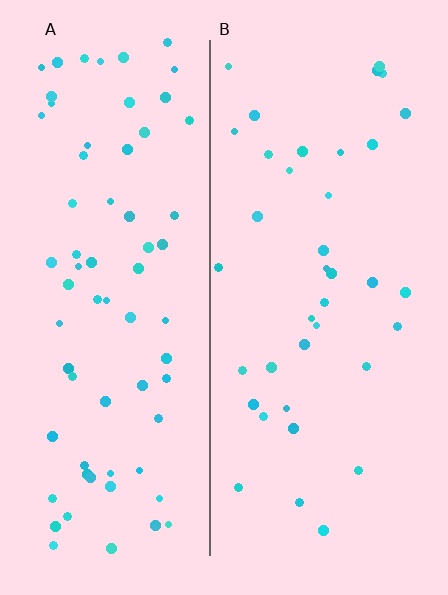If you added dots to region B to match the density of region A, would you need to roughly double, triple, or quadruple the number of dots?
Approximately double.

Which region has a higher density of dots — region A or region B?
A (the left).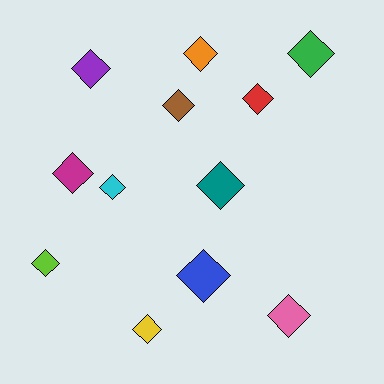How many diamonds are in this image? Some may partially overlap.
There are 12 diamonds.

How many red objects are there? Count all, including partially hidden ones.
There is 1 red object.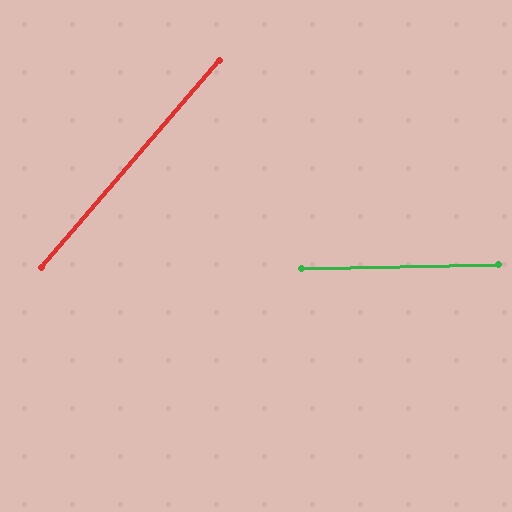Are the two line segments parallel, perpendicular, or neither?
Neither parallel nor perpendicular — they differ by about 48°.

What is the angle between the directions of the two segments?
Approximately 48 degrees.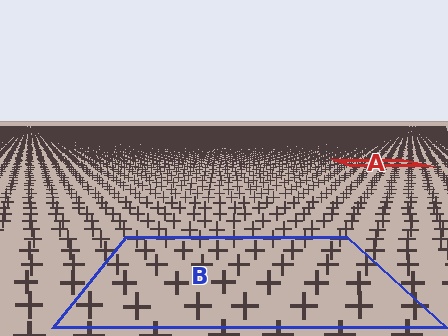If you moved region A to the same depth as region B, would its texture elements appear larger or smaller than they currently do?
They would appear larger. At a closer depth, the same texture elements are projected at a bigger on-screen size.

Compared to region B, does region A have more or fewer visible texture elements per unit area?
Region A has more texture elements per unit area — they are packed more densely because it is farther away.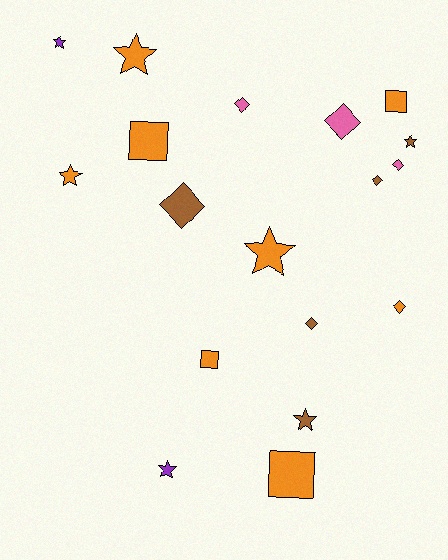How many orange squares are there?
There are 4 orange squares.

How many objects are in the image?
There are 18 objects.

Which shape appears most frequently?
Star, with 7 objects.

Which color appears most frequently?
Orange, with 8 objects.